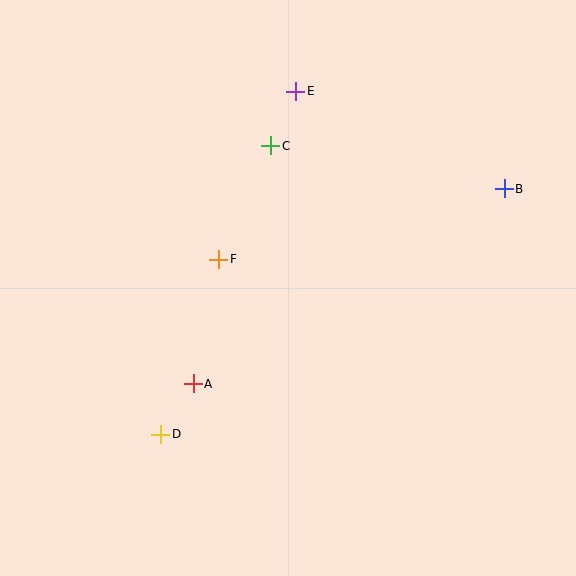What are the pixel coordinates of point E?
Point E is at (296, 91).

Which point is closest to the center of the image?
Point F at (219, 259) is closest to the center.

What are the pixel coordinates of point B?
Point B is at (504, 189).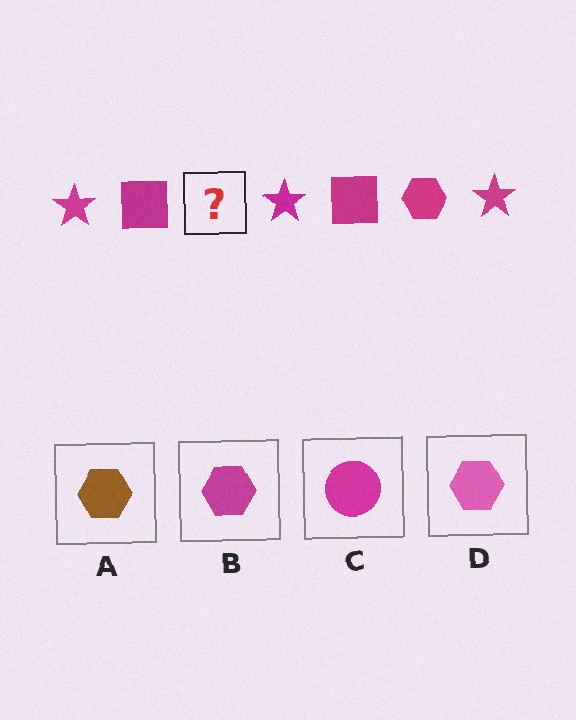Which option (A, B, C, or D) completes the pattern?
B.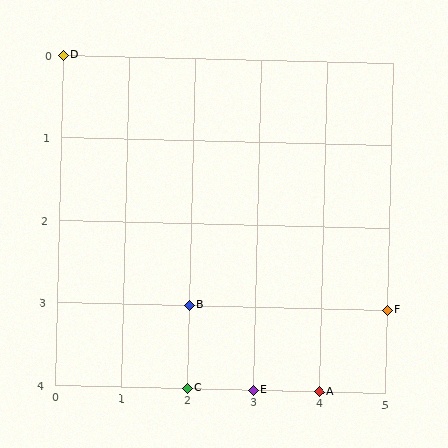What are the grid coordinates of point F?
Point F is at grid coordinates (5, 3).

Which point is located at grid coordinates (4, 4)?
Point A is at (4, 4).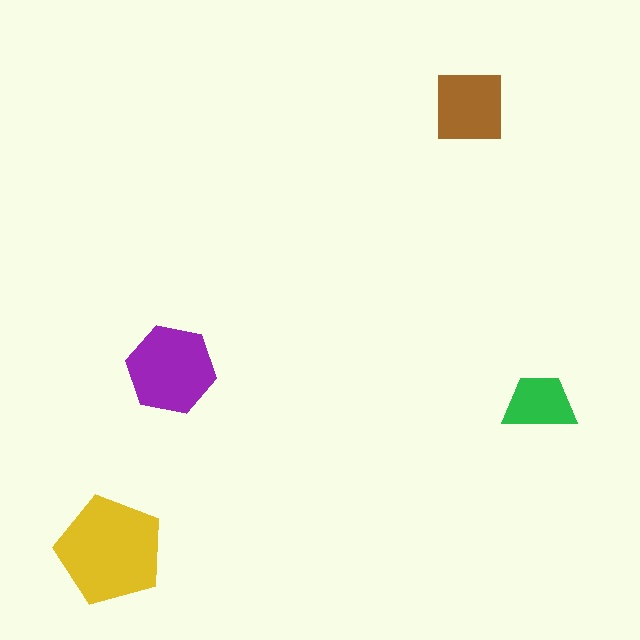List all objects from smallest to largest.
The green trapezoid, the brown square, the purple hexagon, the yellow pentagon.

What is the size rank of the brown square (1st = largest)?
3rd.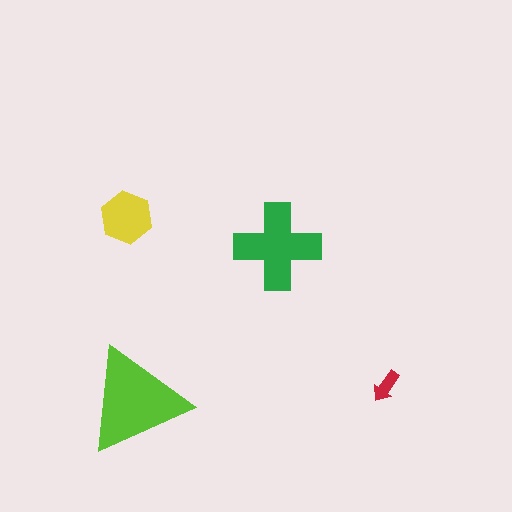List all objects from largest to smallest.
The lime triangle, the green cross, the yellow hexagon, the red arrow.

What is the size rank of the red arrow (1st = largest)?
4th.